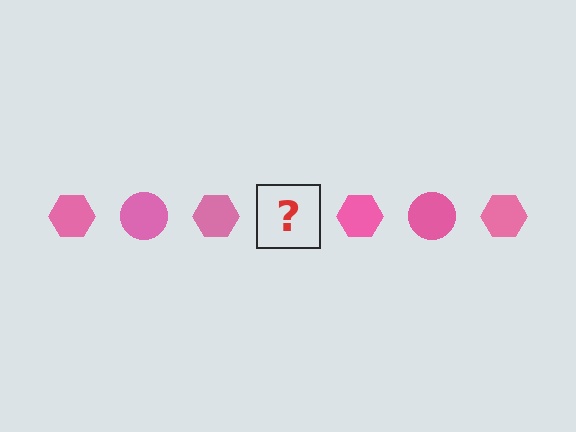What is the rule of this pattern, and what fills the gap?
The rule is that the pattern cycles through hexagon, circle shapes in pink. The gap should be filled with a pink circle.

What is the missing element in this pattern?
The missing element is a pink circle.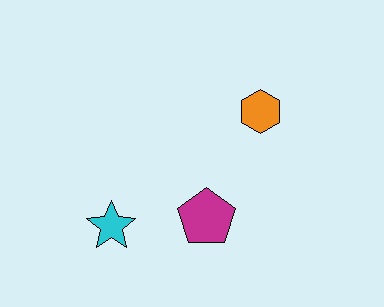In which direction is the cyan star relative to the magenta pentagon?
The cyan star is to the left of the magenta pentagon.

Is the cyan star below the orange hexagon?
Yes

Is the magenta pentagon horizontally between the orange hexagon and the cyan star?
Yes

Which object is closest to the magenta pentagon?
The cyan star is closest to the magenta pentagon.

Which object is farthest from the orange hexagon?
The cyan star is farthest from the orange hexagon.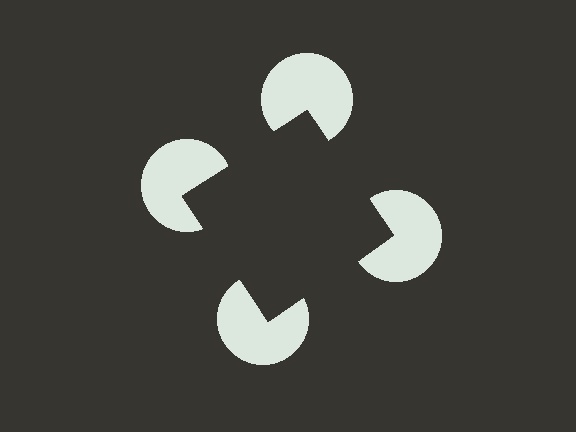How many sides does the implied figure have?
4 sides.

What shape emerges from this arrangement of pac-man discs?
An illusory square — its edges are inferred from the aligned wedge cuts in the pac-man discs, not physically drawn.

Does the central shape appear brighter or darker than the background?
It typically appears slightly darker than the background, even though no actual brightness change is drawn.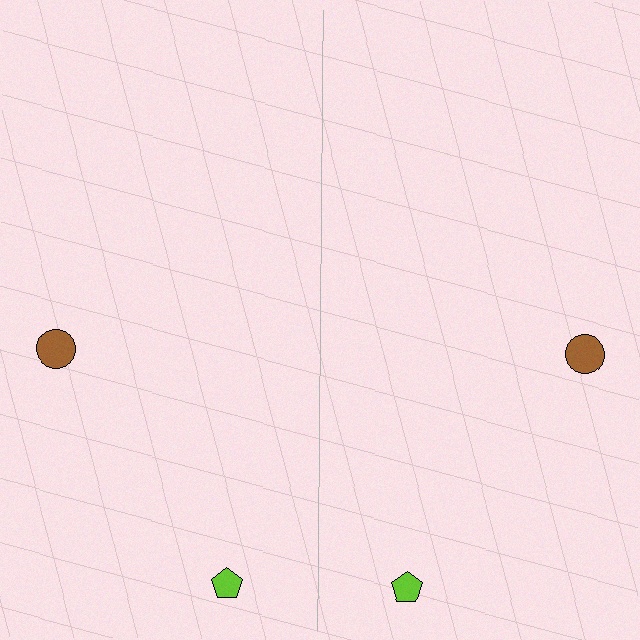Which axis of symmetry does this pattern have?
The pattern has a vertical axis of symmetry running through the center of the image.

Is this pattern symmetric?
Yes, this pattern has bilateral (reflection) symmetry.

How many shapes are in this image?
There are 4 shapes in this image.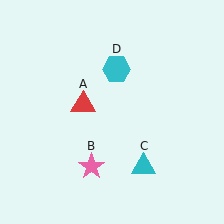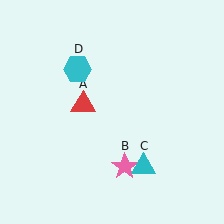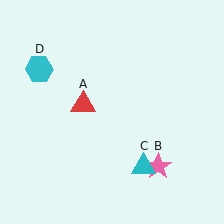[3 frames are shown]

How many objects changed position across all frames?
2 objects changed position: pink star (object B), cyan hexagon (object D).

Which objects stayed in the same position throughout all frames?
Red triangle (object A) and cyan triangle (object C) remained stationary.